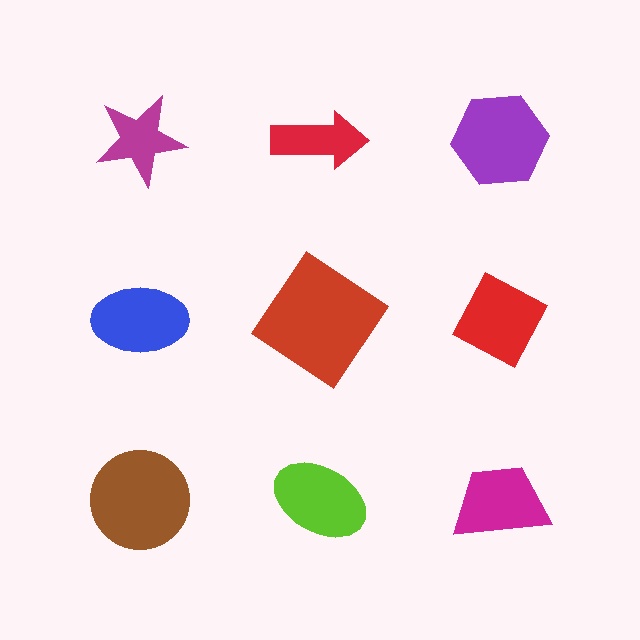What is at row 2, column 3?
A red diamond.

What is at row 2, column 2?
A red diamond.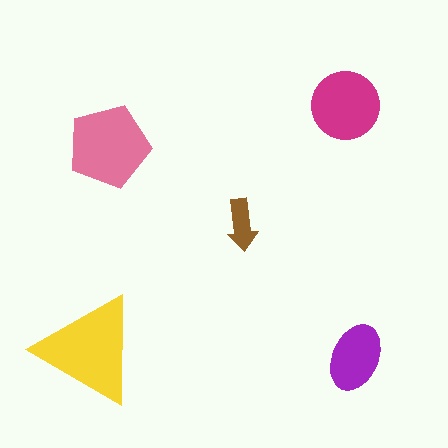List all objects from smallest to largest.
The brown arrow, the purple ellipse, the magenta circle, the pink pentagon, the yellow triangle.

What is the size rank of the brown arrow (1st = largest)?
5th.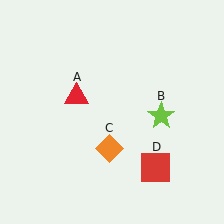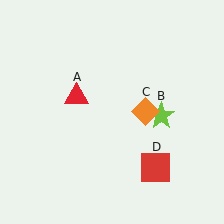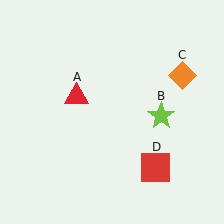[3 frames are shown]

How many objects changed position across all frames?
1 object changed position: orange diamond (object C).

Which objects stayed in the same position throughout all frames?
Red triangle (object A) and lime star (object B) and red square (object D) remained stationary.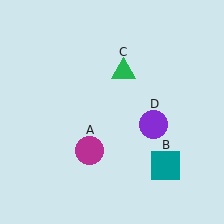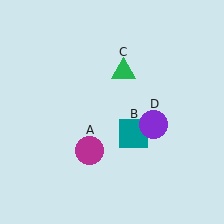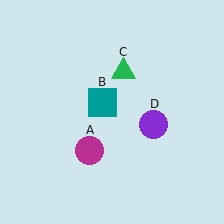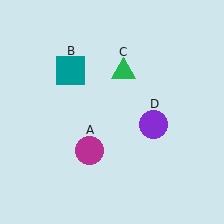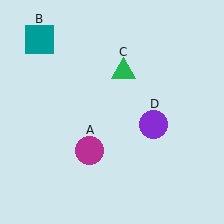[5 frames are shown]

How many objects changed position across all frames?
1 object changed position: teal square (object B).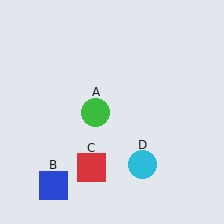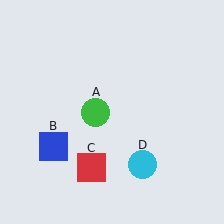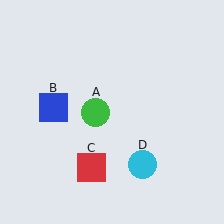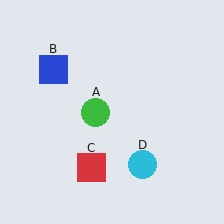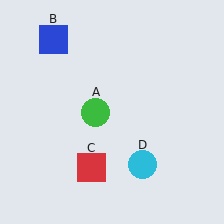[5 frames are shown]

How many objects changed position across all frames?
1 object changed position: blue square (object B).